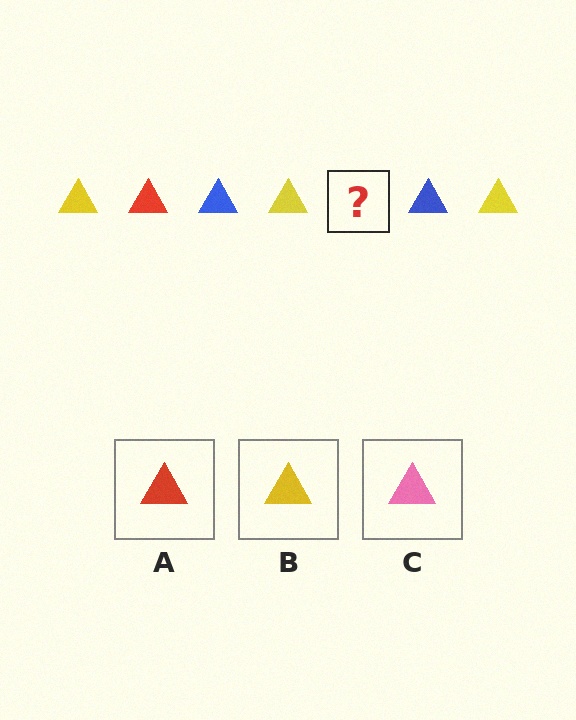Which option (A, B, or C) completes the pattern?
A.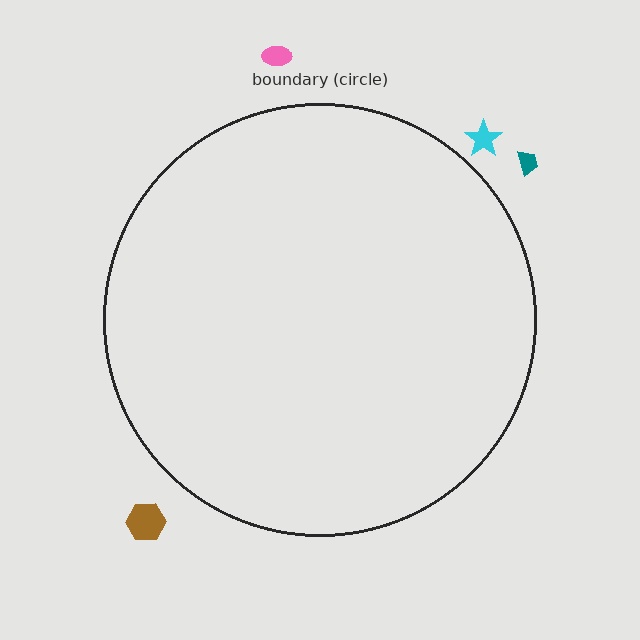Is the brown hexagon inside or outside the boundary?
Outside.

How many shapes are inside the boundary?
0 inside, 4 outside.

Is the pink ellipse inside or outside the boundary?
Outside.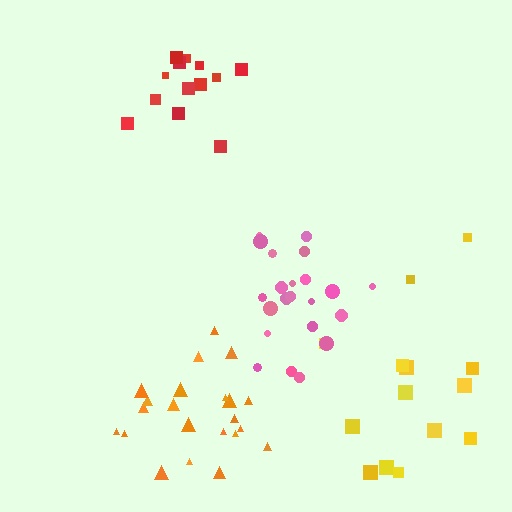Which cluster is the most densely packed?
Pink.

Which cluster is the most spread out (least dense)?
Yellow.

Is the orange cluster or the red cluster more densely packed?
Red.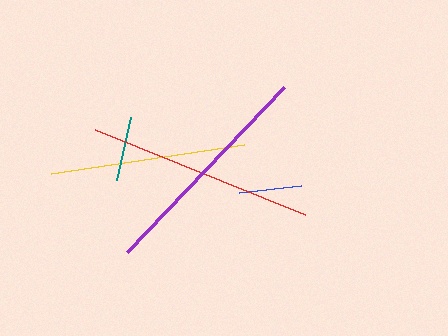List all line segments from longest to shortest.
From longest to shortest: purple, red, yellow, teal, blue.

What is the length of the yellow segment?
The yellow segment is approximately 195 pixels long.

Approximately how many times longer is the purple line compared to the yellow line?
The purple line is approximately 1.2 times the length of the yellow line.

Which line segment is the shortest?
The blue line is the shortest at approximately 62 pixels.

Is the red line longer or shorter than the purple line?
The purple line is longer than the red line.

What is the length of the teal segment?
The teal segment is approximately 64 pixels long.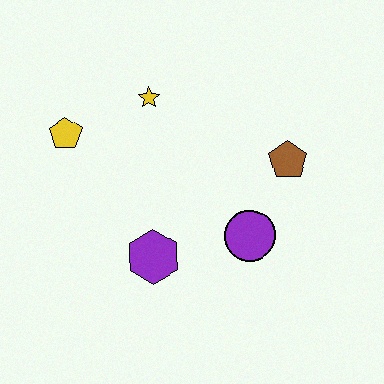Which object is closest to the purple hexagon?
The purple circle is closest to the purple hexagon.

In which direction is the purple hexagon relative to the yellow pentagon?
The purple hexagon is below the yellow pentagon.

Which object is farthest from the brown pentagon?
The yellow pentagon is farthest from the brown pentagon.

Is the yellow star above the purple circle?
Yes